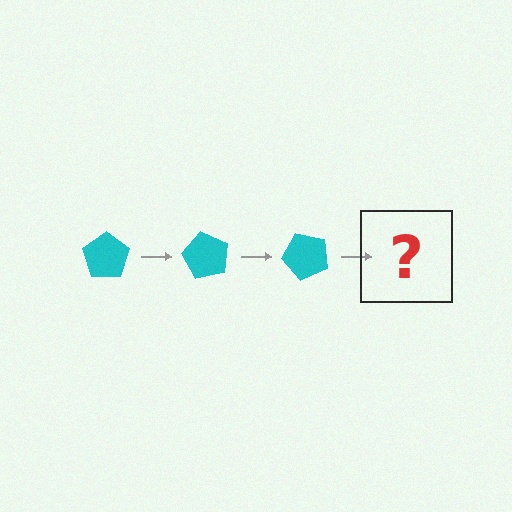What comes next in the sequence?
The next element should be a cyan pentagon rotated 180 degrees.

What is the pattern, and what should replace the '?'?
The pattern is that the pentagon rotates 60 degrees each step. The '?' should be a cyan pentagon rotated 180 degrees.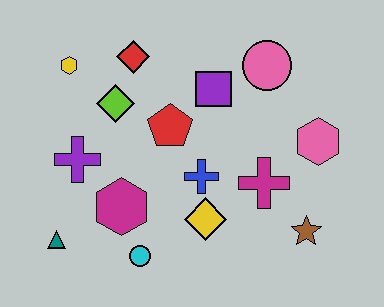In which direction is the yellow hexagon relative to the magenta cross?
The yellow hexagon is to the left of the magenta cross.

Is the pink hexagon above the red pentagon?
No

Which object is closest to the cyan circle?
The magenta hexagon is closest to the cyan circle.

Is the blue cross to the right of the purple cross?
Yes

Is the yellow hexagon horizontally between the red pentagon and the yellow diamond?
No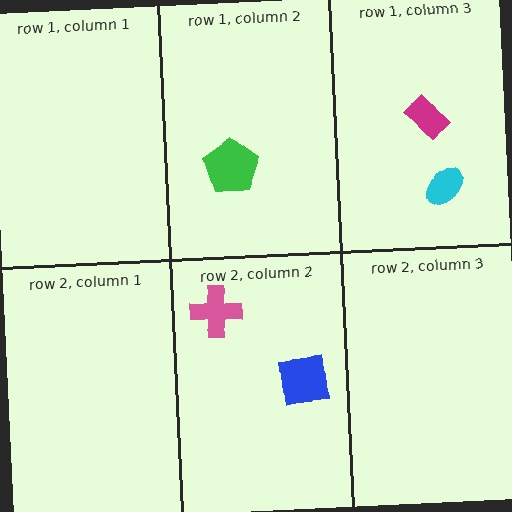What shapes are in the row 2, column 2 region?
The blue square, the pink cross.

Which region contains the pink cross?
The row 2, column 2 region.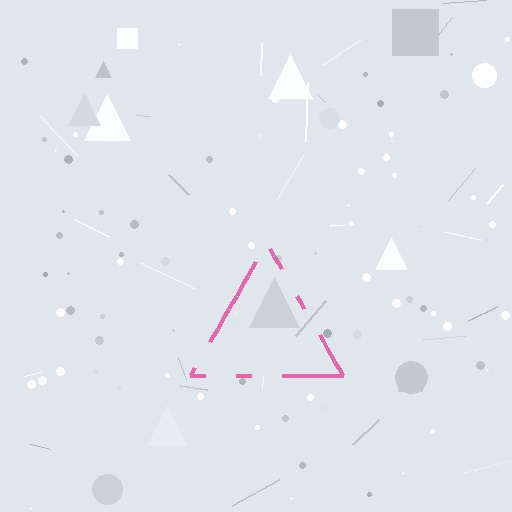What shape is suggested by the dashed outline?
The dashed outline suggests a triangle.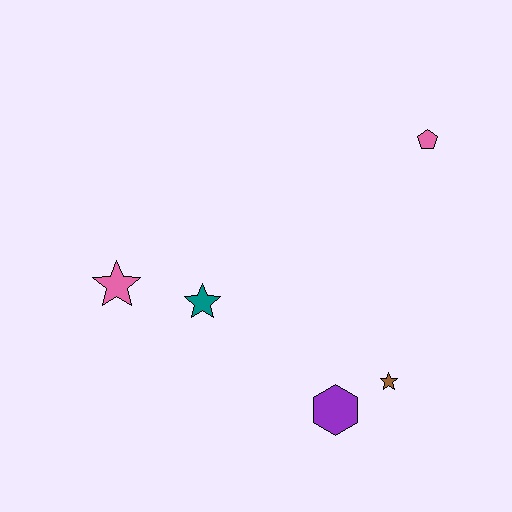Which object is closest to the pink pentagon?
The brown star is closest to the pink pentagon.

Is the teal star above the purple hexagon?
Yes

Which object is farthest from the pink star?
The pink pentagon is farthest from the pink star.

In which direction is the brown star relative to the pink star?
The brown star is to the right of the pink star.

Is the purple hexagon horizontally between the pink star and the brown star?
Yes